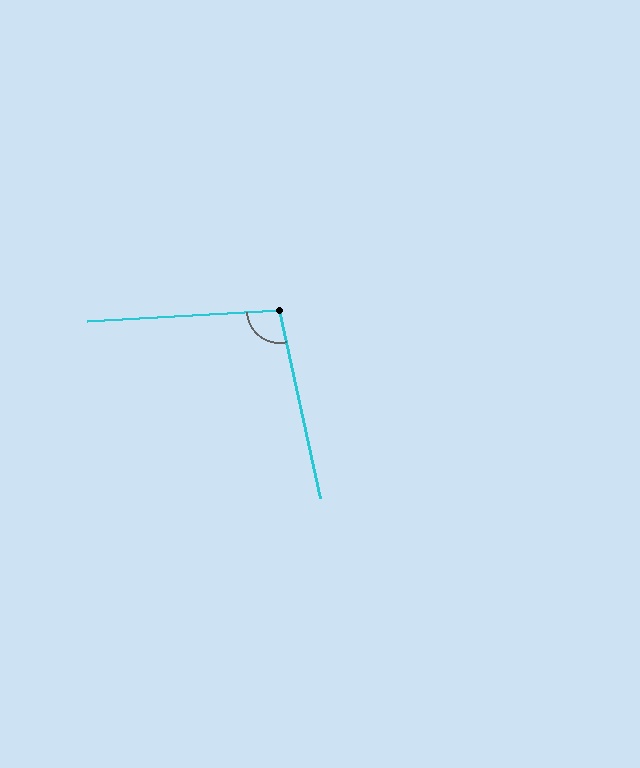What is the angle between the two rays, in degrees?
Approximately 99 degrees.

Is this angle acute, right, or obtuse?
It is obtuse.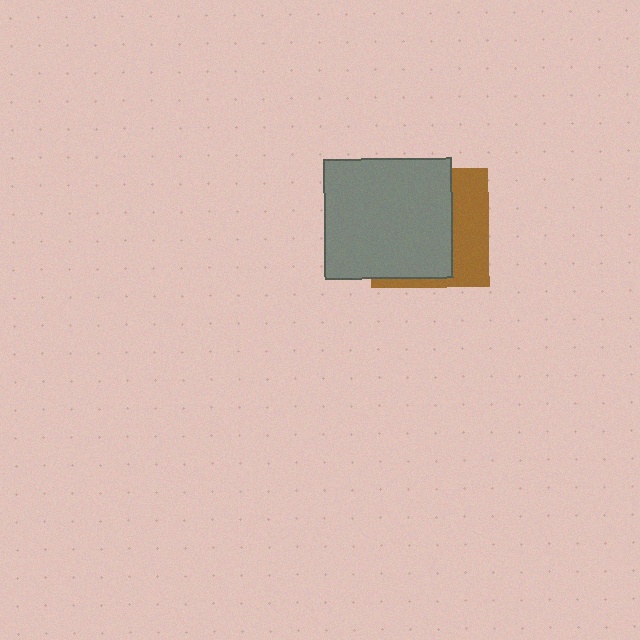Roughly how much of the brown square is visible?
A small part of it is visible (roughly 36%).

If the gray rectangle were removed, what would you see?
You would see the complete brown square.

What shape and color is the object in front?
The object in front is a gray rectangle.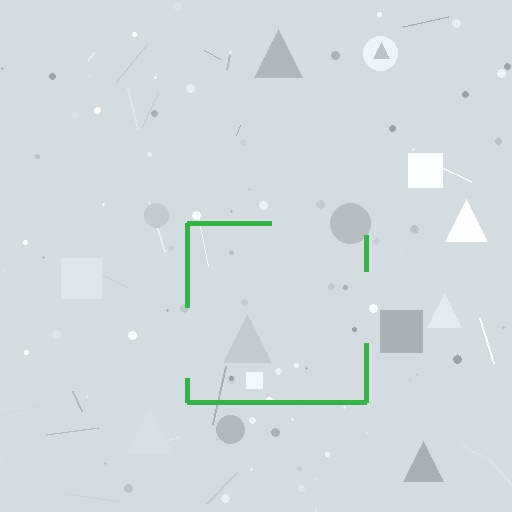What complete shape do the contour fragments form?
The contour fragments form a square.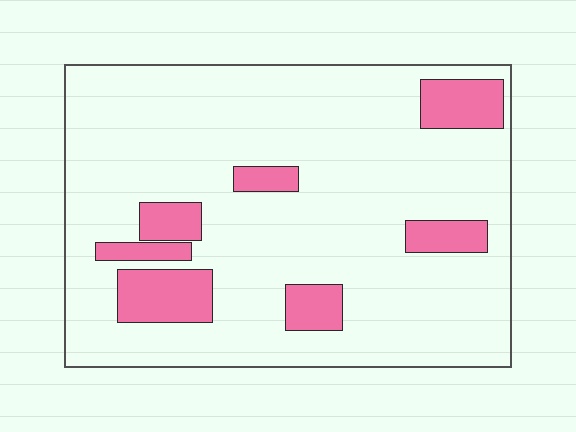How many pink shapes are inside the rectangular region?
7.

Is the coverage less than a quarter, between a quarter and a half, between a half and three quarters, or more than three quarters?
Less than a quarter.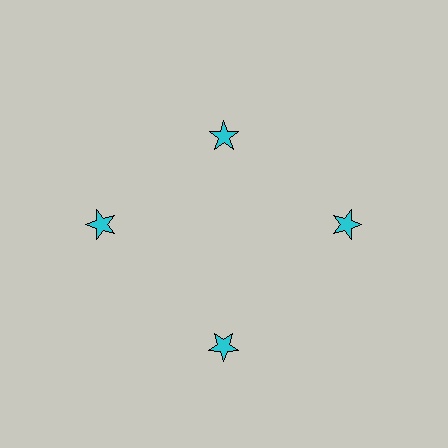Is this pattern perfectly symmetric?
No. The 4 cyan stars are arranged in a ring, but one element near the 12 o'clock position is pulled inward toward the center, breaking the 4-fold rotational symmetry.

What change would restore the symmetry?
The symmetry would be restored by moving it outward, back onto the ring so that all 4 stars sit at equal angles and equal distance from the center.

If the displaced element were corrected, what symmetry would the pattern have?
It would have 4-fold rotational symmetry — the pattern would map onto itself every 90 degrees.